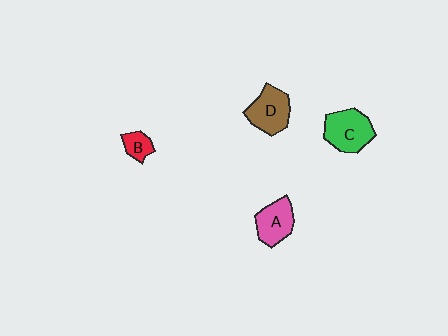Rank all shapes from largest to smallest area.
From largest to smallest: C (green), D (brown), A (pink), B (red).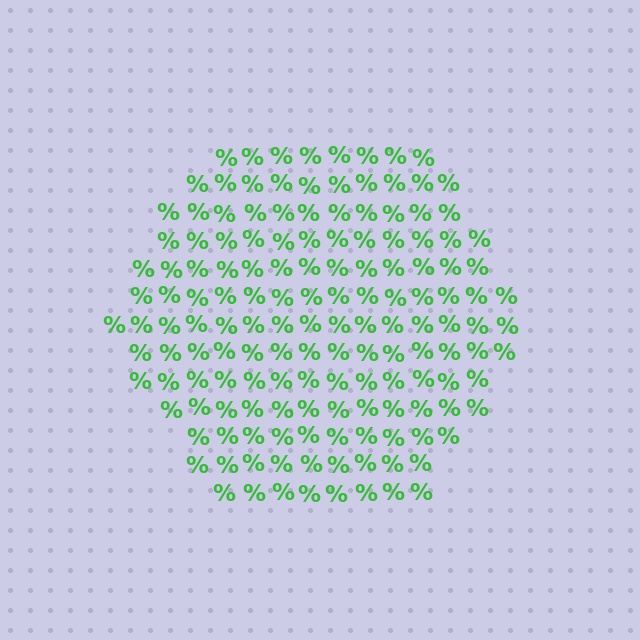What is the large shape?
The large shape is a hexagon.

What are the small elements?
The small elements are percent signs.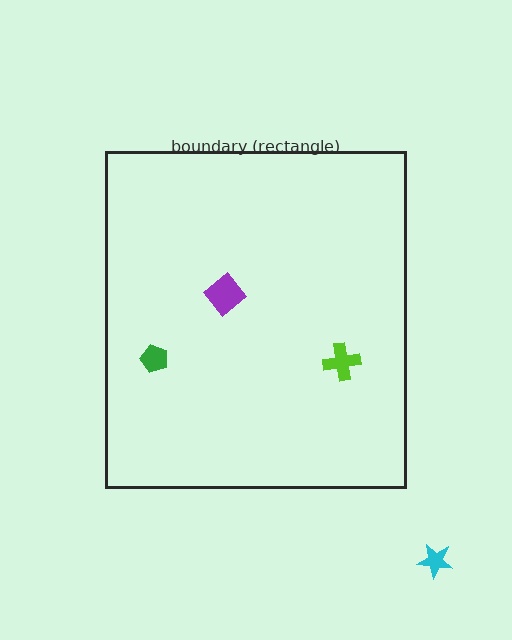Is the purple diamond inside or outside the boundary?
Inside.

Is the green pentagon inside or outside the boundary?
Inside.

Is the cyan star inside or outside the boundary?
Outside.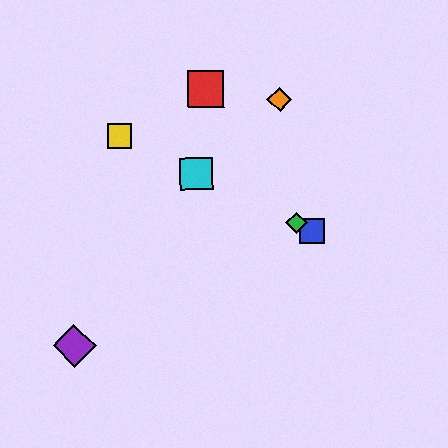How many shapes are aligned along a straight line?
4 shapes (the blue square, the green diamond, the yellow square, the cyan square) are aligned along a straight line.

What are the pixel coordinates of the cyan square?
The cyan square is at (197, 174).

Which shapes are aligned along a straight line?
The blue square, the green diamond, the yellow square, the cyan square are aligned along a straight line.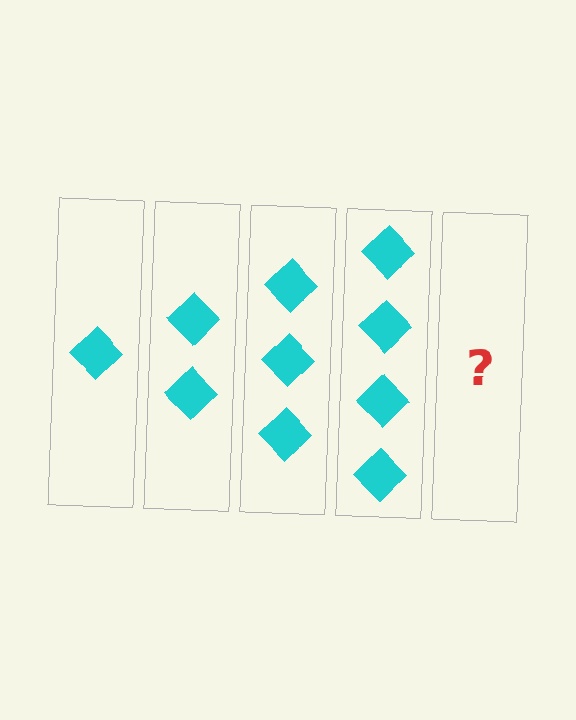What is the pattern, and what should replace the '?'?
The pattern is that each step adds one more diamond. The '?' should be 5 diamonds.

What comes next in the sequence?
The next element should be 5 diamonds.